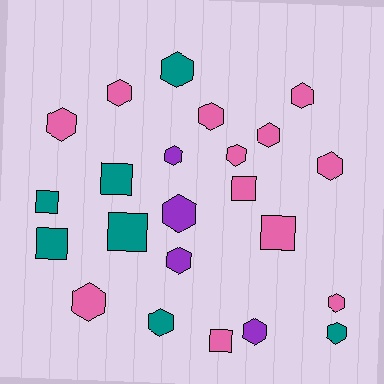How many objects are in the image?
There are 23 objects.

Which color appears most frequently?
Pink, with 12 objects.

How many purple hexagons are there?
There are 4 purple hexagons.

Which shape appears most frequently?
Hexagon, with 16 objects.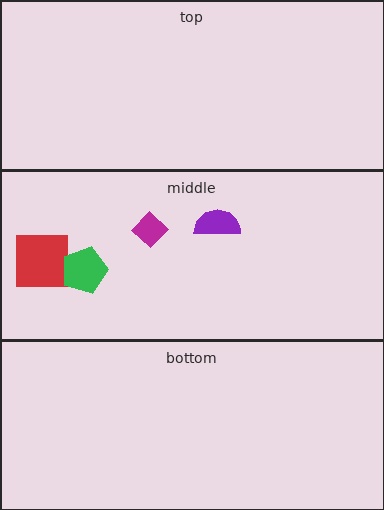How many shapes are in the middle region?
4.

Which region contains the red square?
The middle region.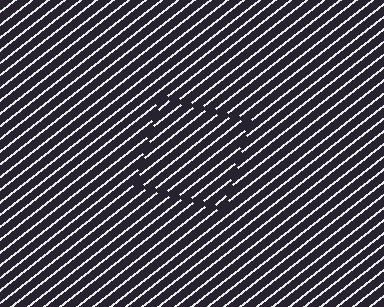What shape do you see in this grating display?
An illusory square. The interior of the shape contains the same grating, shifted by half a period — the contour is defined by the phase discontinuity where line-ends from the inner and outer gratings abut.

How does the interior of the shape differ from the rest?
The interior of the shape contains the same grating, shifted by half a period — the contour is defined by the phase discontinuity where line-ends from the inner and outer gratings abut.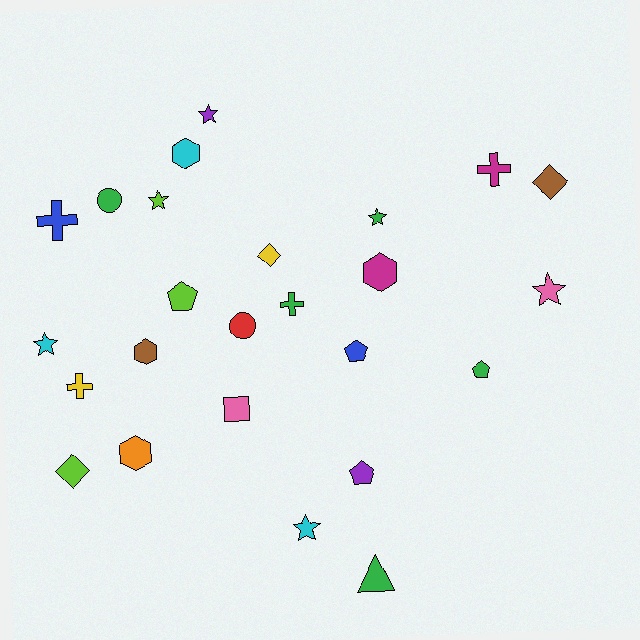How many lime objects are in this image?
There are 3 lime objects.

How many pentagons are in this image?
There are 4 pentagons.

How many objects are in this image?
There are 25 objects.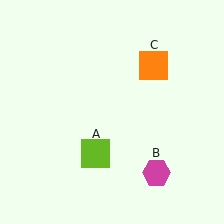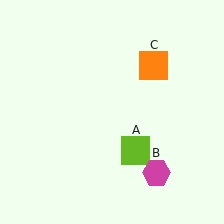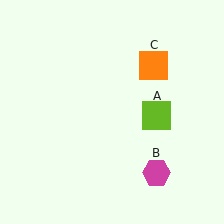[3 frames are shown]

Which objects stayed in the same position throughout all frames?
Magenta hexagon (object B) and orange square (object C) remained stationary.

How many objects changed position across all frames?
1 object changed position: lime square (object A).